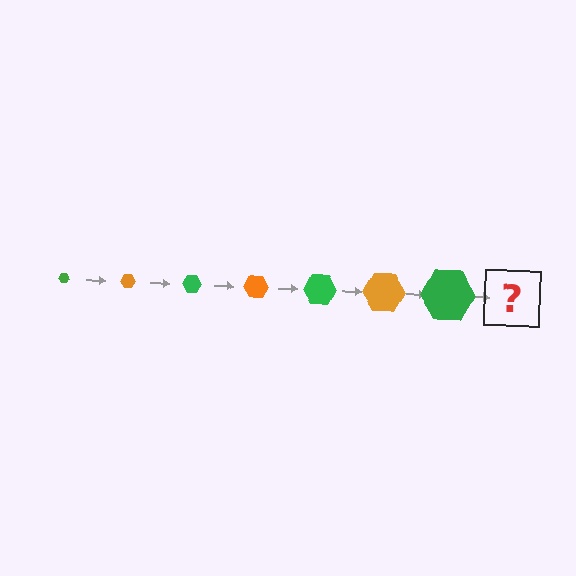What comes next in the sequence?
The next element should be an orange hexagon, larger than the previous one.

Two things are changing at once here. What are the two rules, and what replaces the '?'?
The two rules are that the hexagon grows larger each step and the color cycles through green and orange. The '?' should be an orange hexagon, larger than the previous one.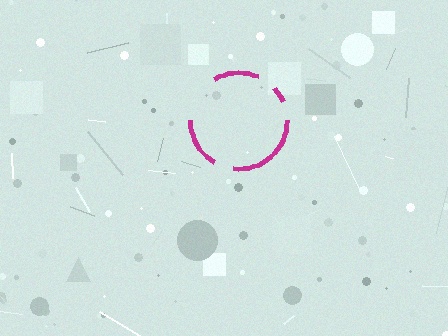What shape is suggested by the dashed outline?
The dashed outline suggests a circle.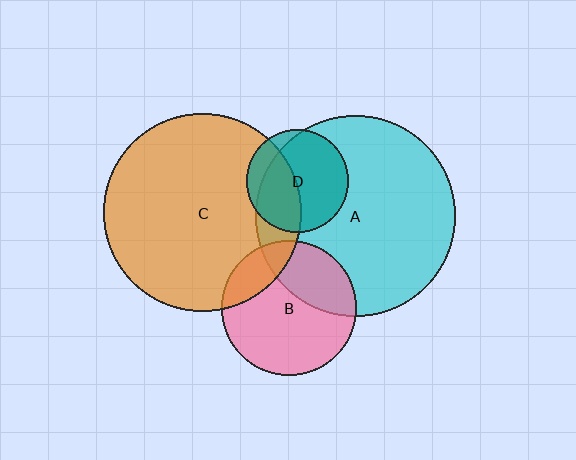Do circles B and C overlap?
Yes.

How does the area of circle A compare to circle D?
Approximately 3.8 times.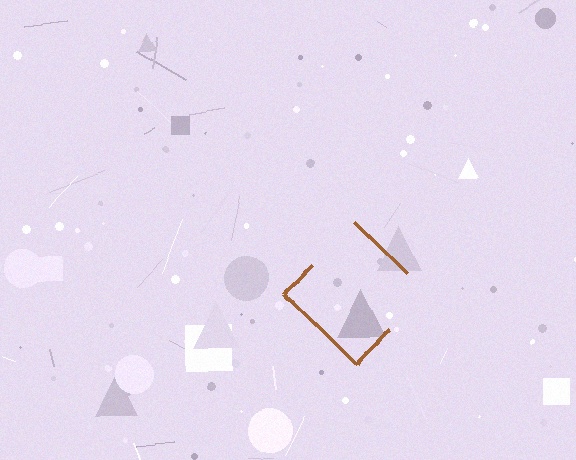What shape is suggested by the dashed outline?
The dashed outline suggests a diamond.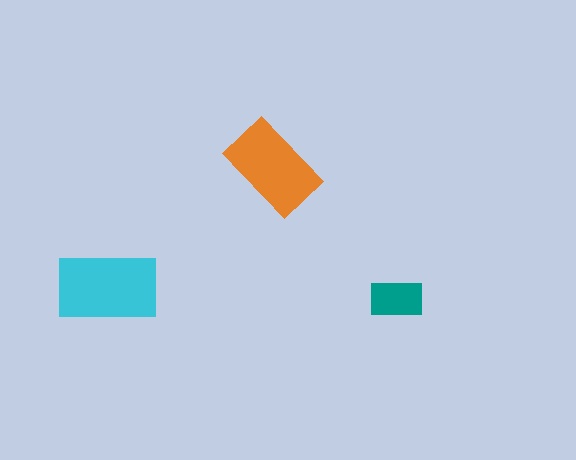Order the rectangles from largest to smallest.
the cyan one, the orange one, the teal one.